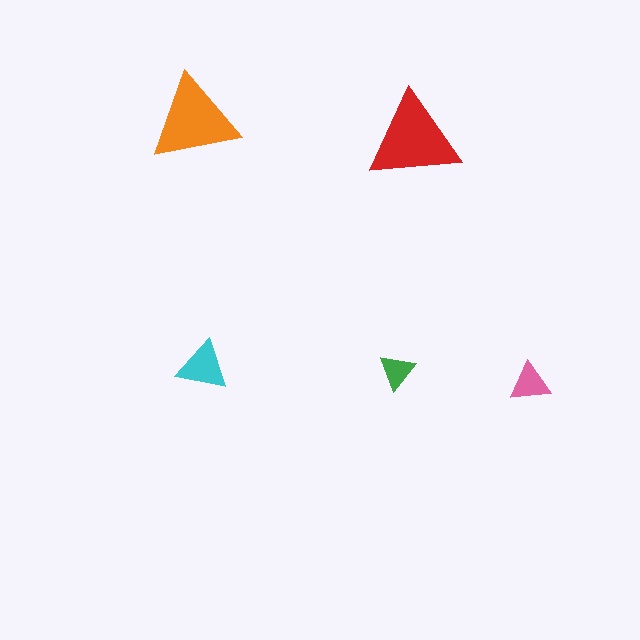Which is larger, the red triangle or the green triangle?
The red one.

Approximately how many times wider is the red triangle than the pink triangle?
About 2.5 times wider.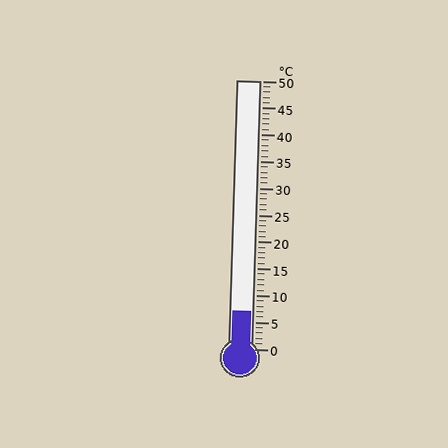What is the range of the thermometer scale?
The thermometer scale ranges from 0°C to 50°C.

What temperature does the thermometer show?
The thermometer shows approximately 7°C.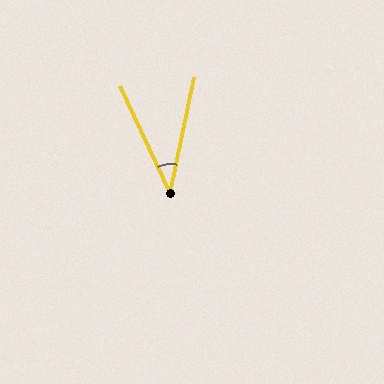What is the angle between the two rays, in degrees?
Approximately 37 degrees.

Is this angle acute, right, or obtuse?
It is acute.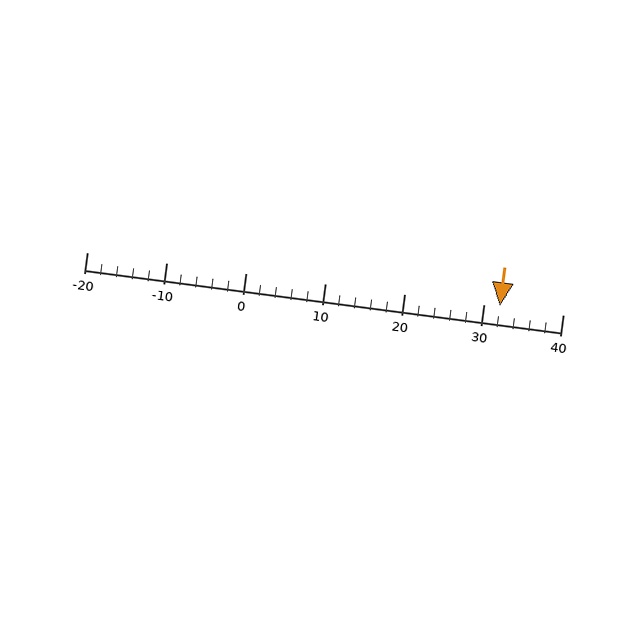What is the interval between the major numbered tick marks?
The major tick marks are spaced 10 units apart.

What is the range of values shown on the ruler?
The ruler shows values from -20 to 40.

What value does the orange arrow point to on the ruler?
The orange arrow points to approximately 32.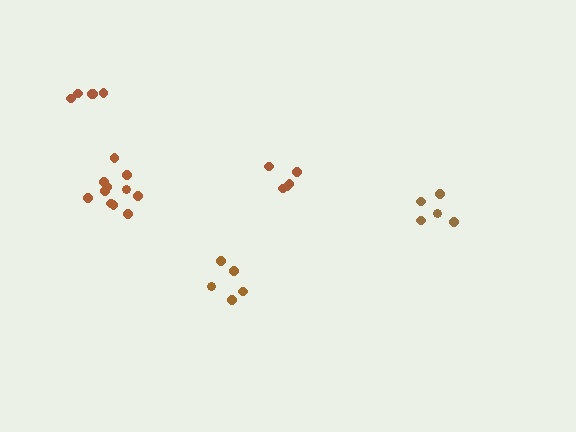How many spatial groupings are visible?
There are 5 spatial groupings.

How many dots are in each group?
Group 1: 5 dots, Group 2: 5 dots, Group 3: 5 dots, Group 4: 11 dots, Group 5: 5 dots (31 total).